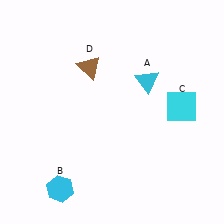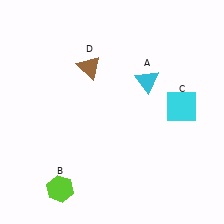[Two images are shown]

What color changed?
The hexagon (B) changed from cyan in Image 1 to lime in Image 2.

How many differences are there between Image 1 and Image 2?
There is 1 difference between the two images.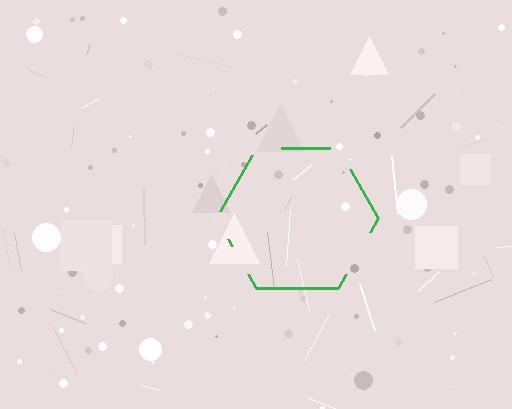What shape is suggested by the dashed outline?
The dashed outline suggests a hexagon.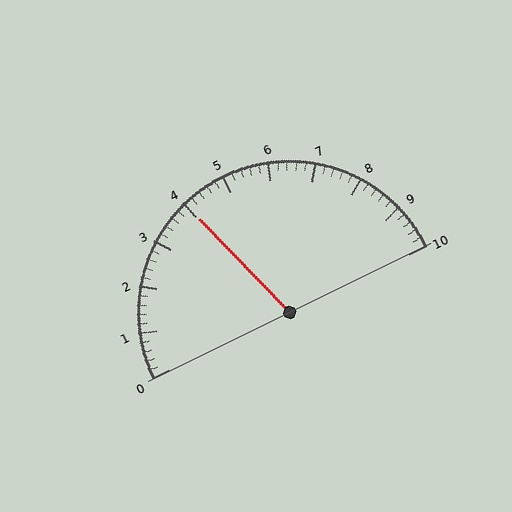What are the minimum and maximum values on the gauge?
The gauge ranges from 0 to 10.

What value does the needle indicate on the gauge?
The needle indicates approximately 4.0.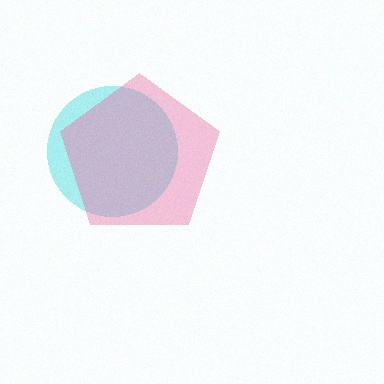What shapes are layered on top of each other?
The layered shapes are: a cyan circle, a pink pentagon.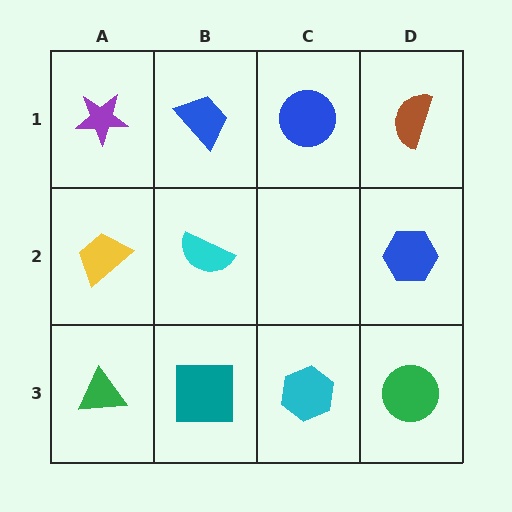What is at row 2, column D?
A blue hexagon.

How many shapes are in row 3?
4 shapes.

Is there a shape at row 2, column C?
No, that cell is empty.